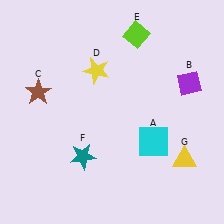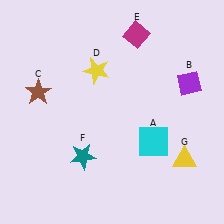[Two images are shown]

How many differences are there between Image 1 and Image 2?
There is 1 difference between the two images.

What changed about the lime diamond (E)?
In Image 1, E is lime. In Image 2, it changed to magenta.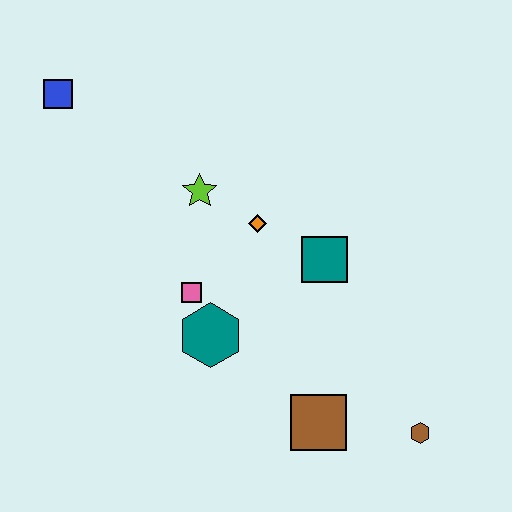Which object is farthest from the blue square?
The brown hexagon is farthest from the blue square.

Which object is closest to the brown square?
The brown hexagon is closest to the brown square.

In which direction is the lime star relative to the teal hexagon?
The lime star is above the teal hexagon.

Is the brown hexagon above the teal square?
No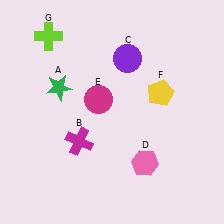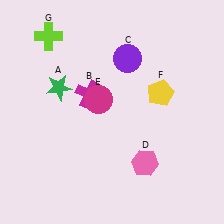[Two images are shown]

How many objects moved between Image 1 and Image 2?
1 object moved between the two images.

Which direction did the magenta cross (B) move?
The magenta cross (B) moved up.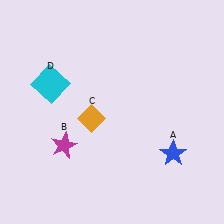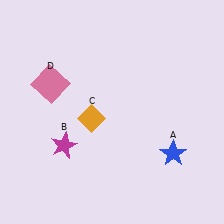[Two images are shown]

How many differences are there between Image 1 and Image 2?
There is 1 difference between the two images.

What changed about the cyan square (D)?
In Image 1, D is cyan. In Image 2, it changed to pink.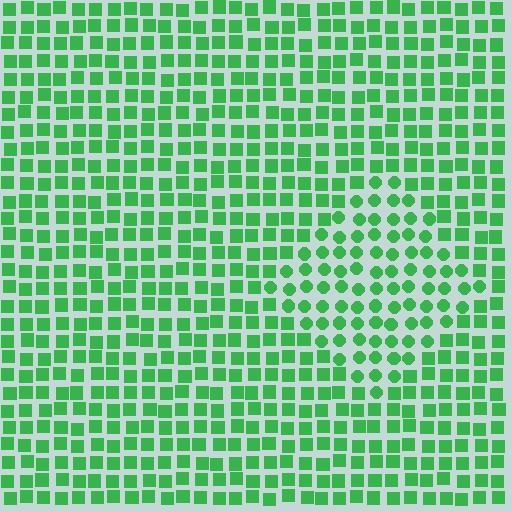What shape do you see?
I see a diamond.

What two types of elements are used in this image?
The image uses circles inside the diamond region and squares outside it.